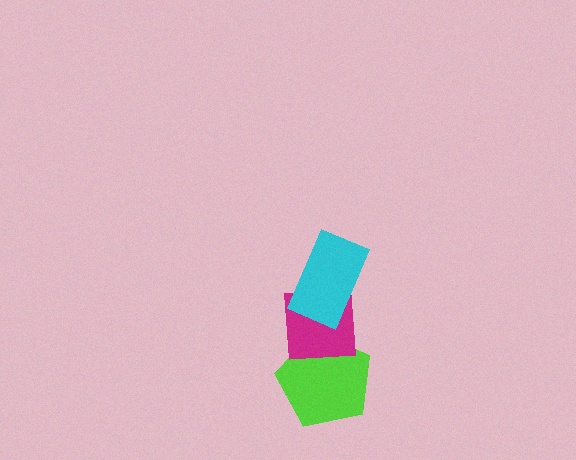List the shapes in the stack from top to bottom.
From top to bottom: the cyan rectangle, the magenta square, the lime pentagon.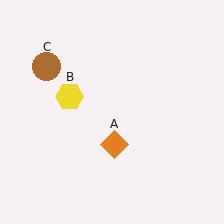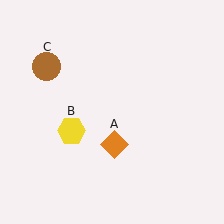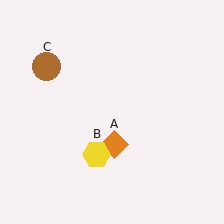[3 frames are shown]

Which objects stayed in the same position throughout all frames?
Orange diamond (object A) and brown circle (object C) remained stationary.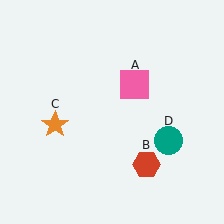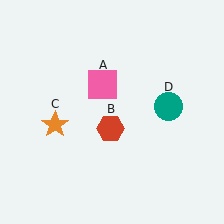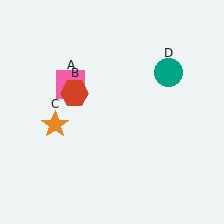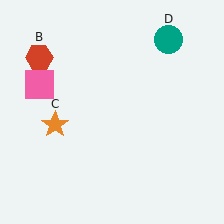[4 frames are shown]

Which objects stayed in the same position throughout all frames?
Orange star (object C) remained stationary.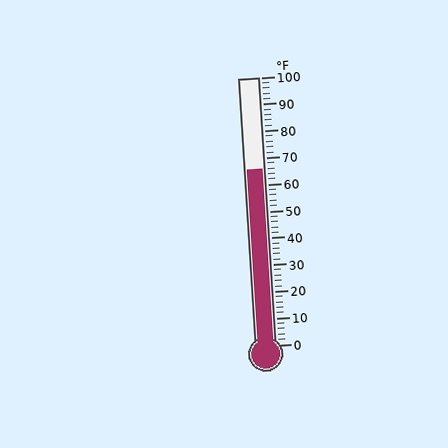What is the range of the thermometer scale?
The thermometer scale ranges from 0°F to 100°F.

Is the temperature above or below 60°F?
The temperature is above 60°F.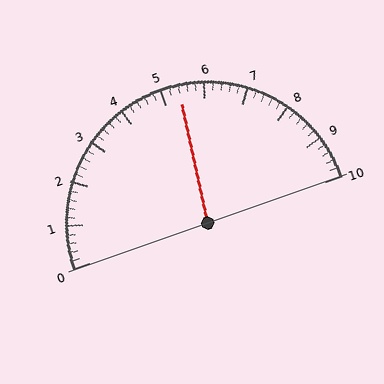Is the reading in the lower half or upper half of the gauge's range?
The reading is in the upper half of the range (0 to 10).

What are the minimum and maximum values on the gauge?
The gauge ranges from 0 to 10.